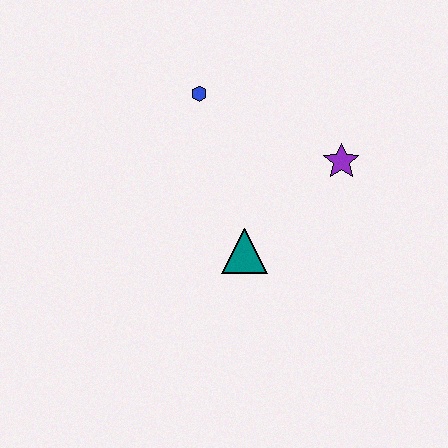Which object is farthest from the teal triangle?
The blue hexagon is farthest from the teal triangle.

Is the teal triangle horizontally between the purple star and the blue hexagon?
Yes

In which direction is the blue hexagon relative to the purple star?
The blue hexagon is to the left of the purple star.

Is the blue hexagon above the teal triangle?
Yes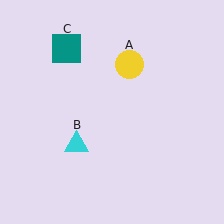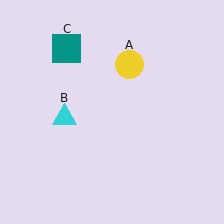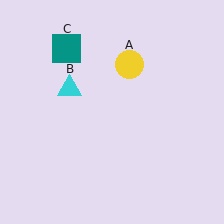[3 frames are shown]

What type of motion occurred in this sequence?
The cyan triangle (object B) rotated clockwise around the center of the scene.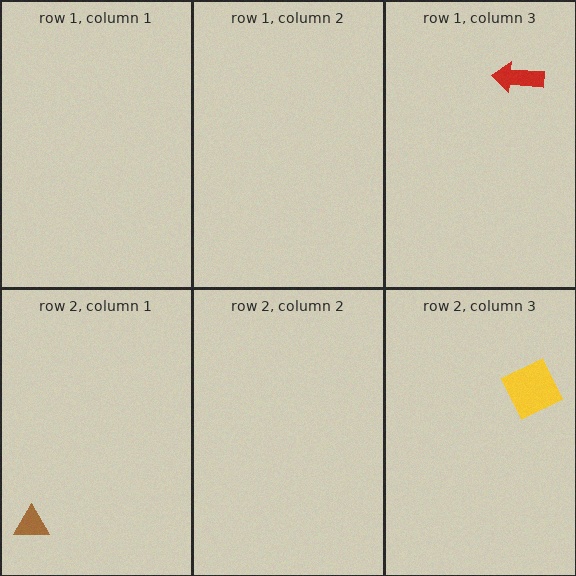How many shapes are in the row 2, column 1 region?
1.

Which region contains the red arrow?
The row 1, column 3 region.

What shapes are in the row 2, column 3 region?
The yellow square.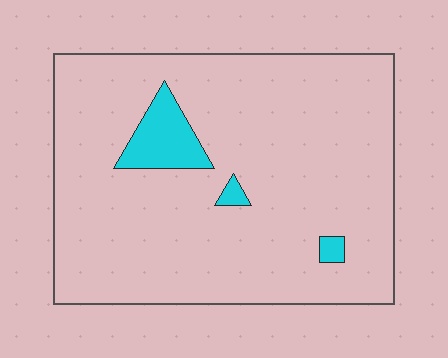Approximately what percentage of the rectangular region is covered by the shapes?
Approximately 5%.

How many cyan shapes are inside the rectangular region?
3.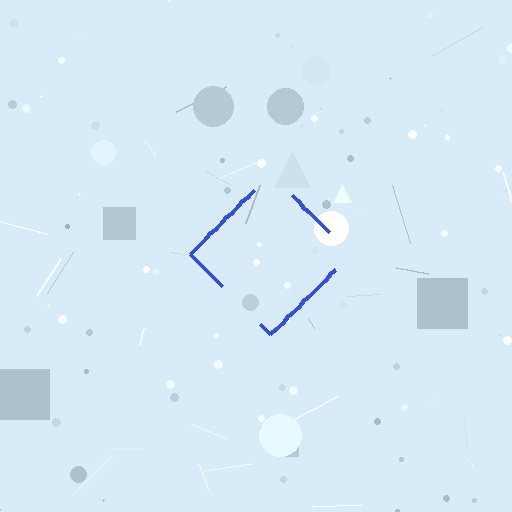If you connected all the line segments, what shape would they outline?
They would outline a diamond.